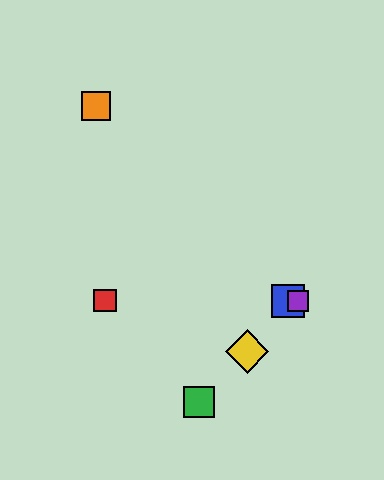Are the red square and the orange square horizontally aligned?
No, the red square is at y≈301 and the orange square is at y≈106.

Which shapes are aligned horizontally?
The red square, the blue square, the purple square are aligned horizontally.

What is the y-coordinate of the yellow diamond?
The yellow diamond is at y≈351.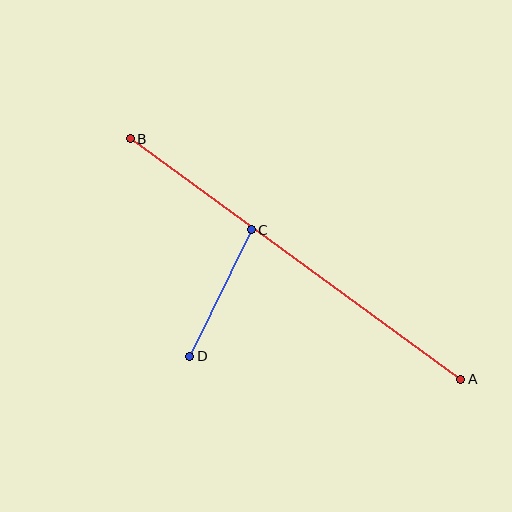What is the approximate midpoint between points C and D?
The midpoint is at approximately (221, 293) pixels.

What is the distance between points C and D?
The distance is approximately 141 pixels.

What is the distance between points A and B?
The distance is approximately 409 pixels.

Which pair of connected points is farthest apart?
Points A and B are farthest apart.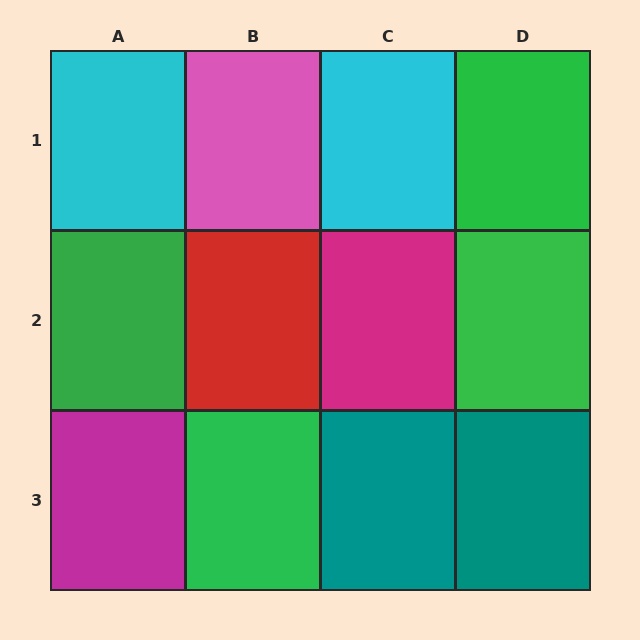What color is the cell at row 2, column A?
Green.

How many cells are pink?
1 cell is pink.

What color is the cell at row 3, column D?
Teal.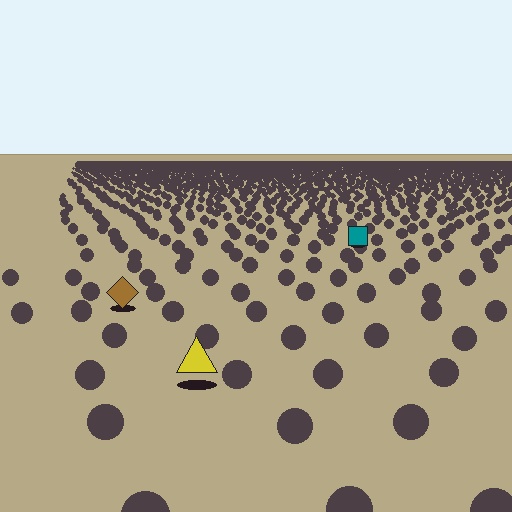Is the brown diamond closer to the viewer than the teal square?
Yes. The brown diamond is closer — you can tell from the texture gradient: the ground texture is coarser near it.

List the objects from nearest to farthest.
From nearest to farthest: the yellow triangle, the brown diamond, the teal square.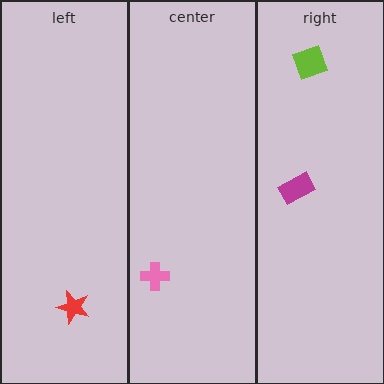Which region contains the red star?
The left region.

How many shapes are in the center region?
1.